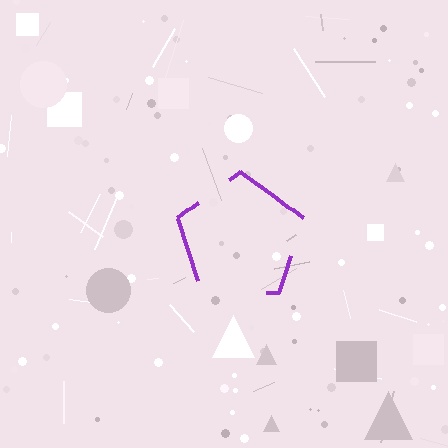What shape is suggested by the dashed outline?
The dashed outline suggests a pentagon.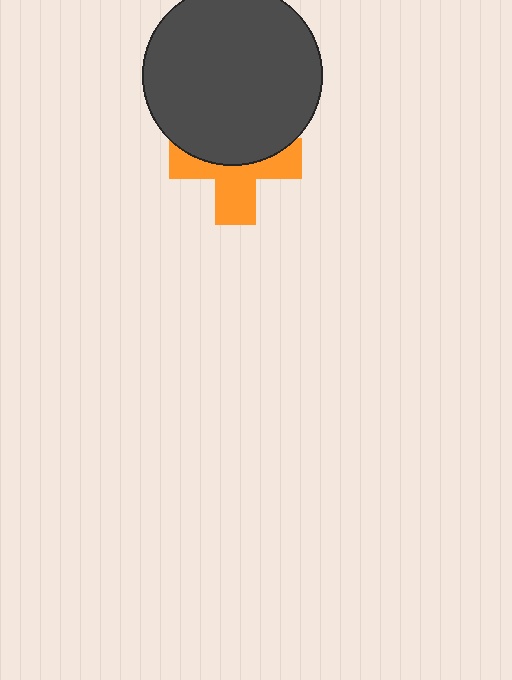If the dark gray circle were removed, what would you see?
You would see the complete orange cross.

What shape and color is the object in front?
The object in front is a dark gray circle.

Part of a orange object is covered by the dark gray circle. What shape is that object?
It is a cross.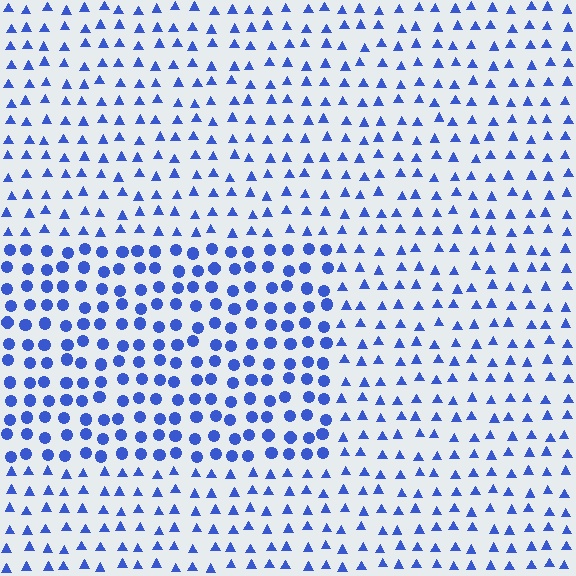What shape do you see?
I see a rectangle.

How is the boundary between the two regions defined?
The boundary is defined by a change in element shape: circles inside vs. triangles outside. All elements share the same color and spacing.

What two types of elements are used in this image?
The image uses circles inside the rectangle region and triangles outside it.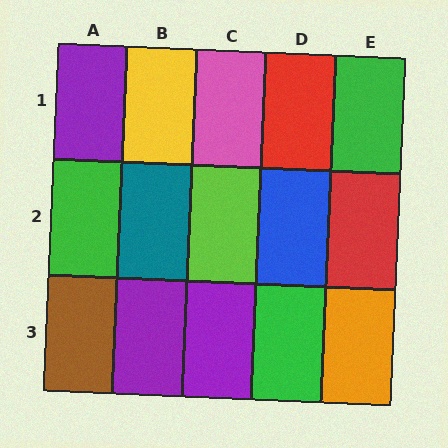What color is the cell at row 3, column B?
Purple.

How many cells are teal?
1 cell is teal.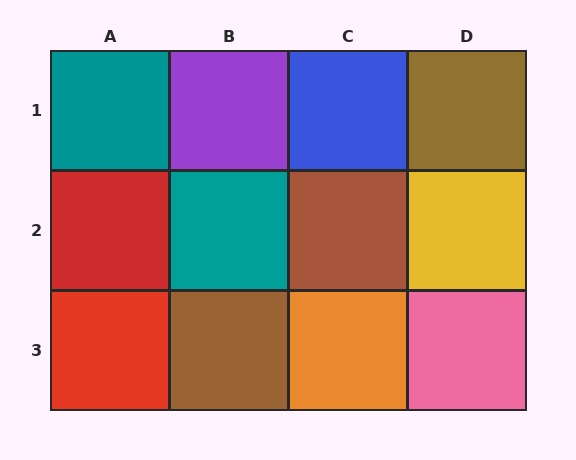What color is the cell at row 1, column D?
Brown.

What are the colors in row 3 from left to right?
Red, brown, orange, pink.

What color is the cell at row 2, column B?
Teal.